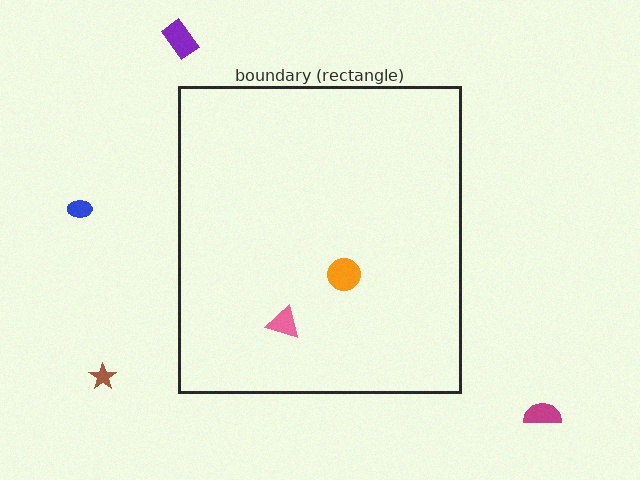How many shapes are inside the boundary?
2 inside, 4 outside.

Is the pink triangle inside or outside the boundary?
Inside.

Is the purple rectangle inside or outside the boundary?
Outside.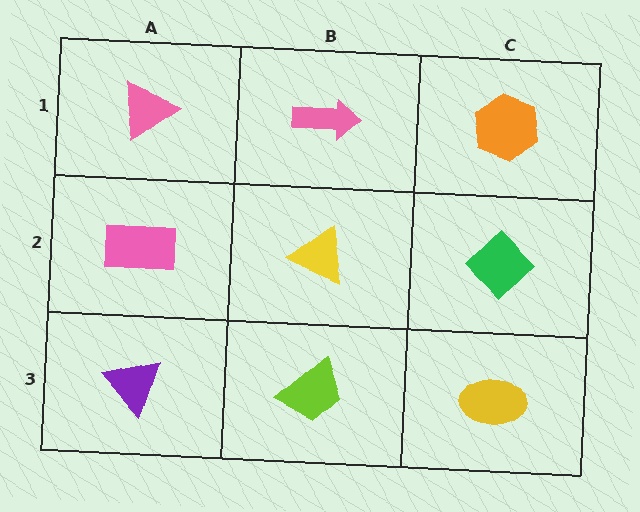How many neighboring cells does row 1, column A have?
2.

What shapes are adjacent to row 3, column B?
A yellow triangle (row 2, column B), a purple triangle (row 3, column A), a yellow ellipse (row 3, column C).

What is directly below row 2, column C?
A yellow ellipse.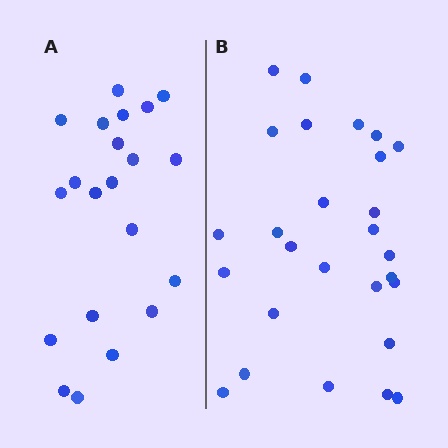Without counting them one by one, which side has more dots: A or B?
Region B (the right region) has more dots.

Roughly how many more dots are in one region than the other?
Region B has about 6 more dots than region A.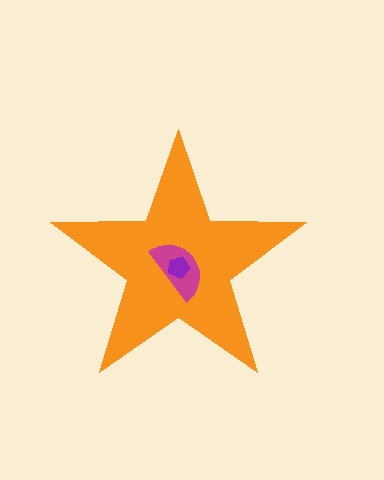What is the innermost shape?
The purple pentagon.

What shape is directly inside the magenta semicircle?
The purple pentagon.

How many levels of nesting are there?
3.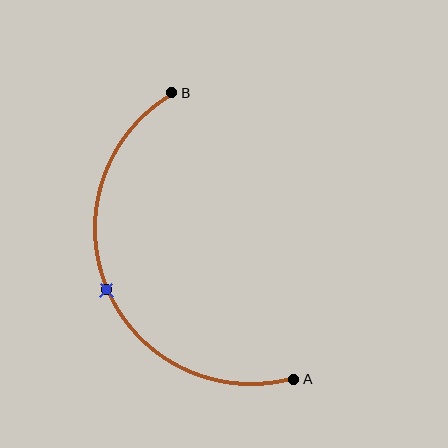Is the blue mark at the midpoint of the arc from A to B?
Yes. The blue mark lies on the arc at equal arc-length from both A and B — it is the arc midpoint.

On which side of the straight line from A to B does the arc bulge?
The arc bulges to the left of the straight line connecting A and B.